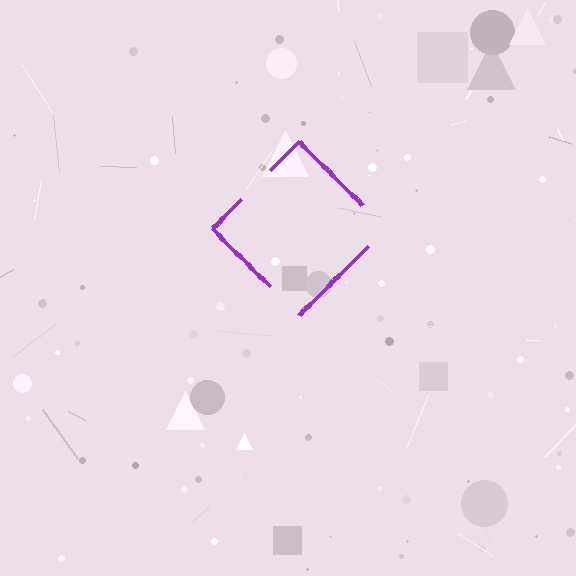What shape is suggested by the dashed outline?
The dashed outline suggests a diamond.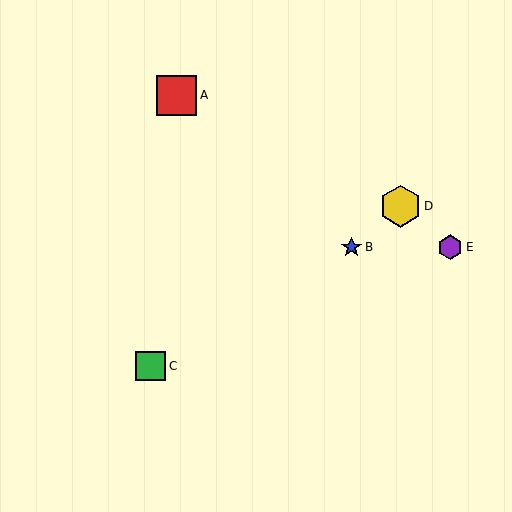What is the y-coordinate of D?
Object D is at y≈206.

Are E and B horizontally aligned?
Yes, both are at y≈247.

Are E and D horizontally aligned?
No, E is at y≈247 and D is at y≈206.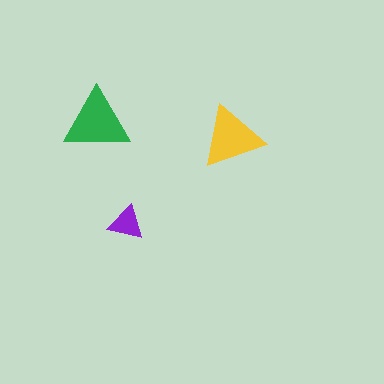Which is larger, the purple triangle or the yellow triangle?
The yellow one.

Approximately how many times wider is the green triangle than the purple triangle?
About 2 times wider.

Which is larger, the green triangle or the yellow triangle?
The green one.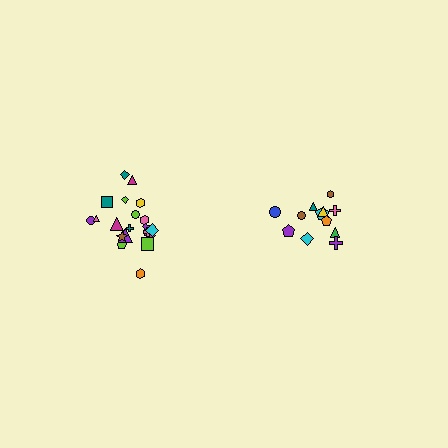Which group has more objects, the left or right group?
The left group.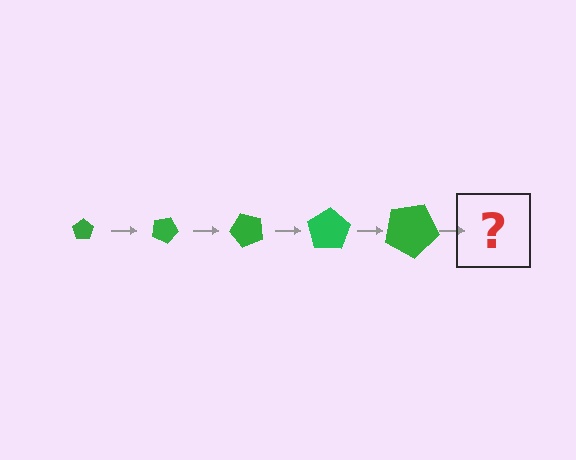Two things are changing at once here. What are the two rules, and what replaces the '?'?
The two rules are that the pentagon grows larger each step and it rotates 25 degrees each step. The '?' should be a pentagon, larger than the previous one and rotated 125 degrees from the start.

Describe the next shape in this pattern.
It should be a pentagon, larger than the previous one and rotated 125 degrees from the start.